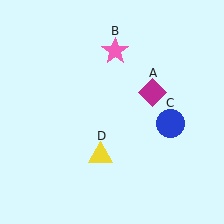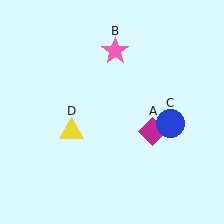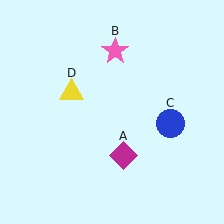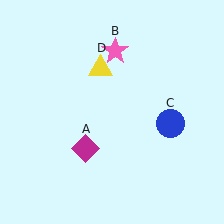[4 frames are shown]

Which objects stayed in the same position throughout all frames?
Pink star (object B) and blue circle (object C) remained stationary.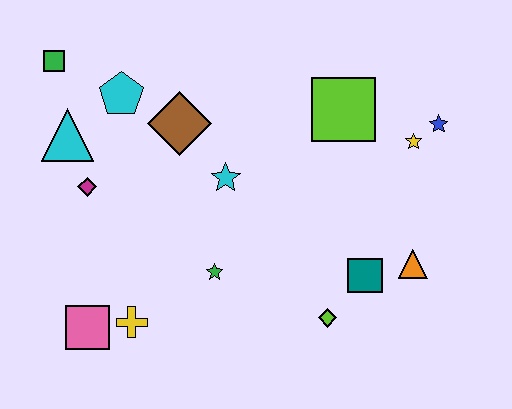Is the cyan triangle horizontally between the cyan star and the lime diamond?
No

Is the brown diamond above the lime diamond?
Yes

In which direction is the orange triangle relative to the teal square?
The orange triangle is to the right of the teal square.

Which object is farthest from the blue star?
The pink square is farthest from the blue star.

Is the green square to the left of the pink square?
Yes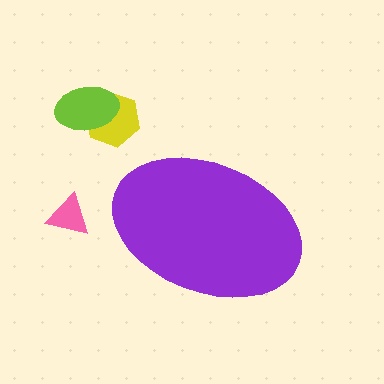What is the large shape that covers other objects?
A purple ellipse.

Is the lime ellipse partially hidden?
No, the lime ellipse is fully visible.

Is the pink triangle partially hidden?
No, the pink triangle is fully visible.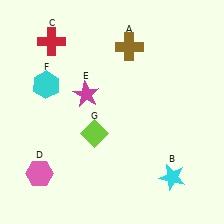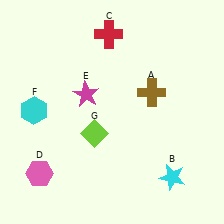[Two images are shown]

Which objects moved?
The objects that moved are: the brown cross (A), the red cross (C), the cyan hexagon (F).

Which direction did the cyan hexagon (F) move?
The cyan hexagon (F) moved down.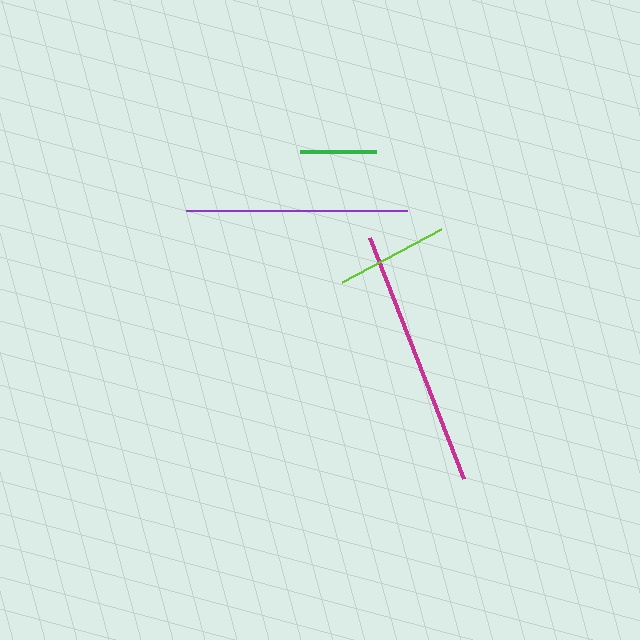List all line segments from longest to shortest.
From longest to shortest: magenta, purple, lime, green.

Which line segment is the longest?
The magenta line is the longest at approximately 259 pixels.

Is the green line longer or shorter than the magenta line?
The magenta line is longer than the green line.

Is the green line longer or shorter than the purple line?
The purple line is longer than the green line.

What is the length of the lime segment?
The lime segment is approximately 112 pixels long.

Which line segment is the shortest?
The green line is the shortest at approximately 77 pixels.